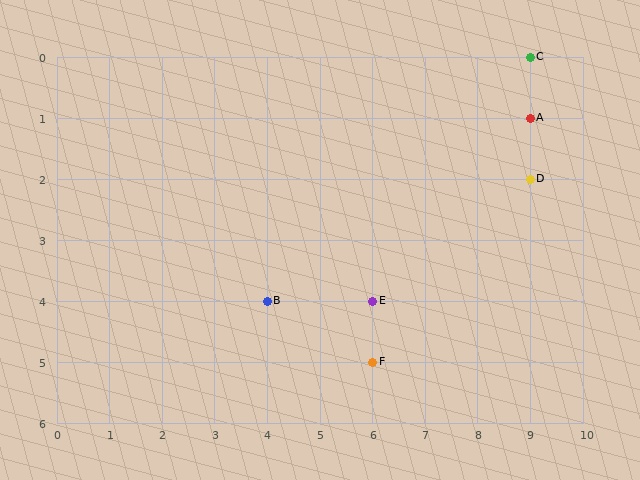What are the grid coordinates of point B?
Point B is at grid coordinates (4, 4).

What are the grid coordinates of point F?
Point F is at grid coordinates (6, 5).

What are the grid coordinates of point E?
Point E is at grid coordinates (6, 4).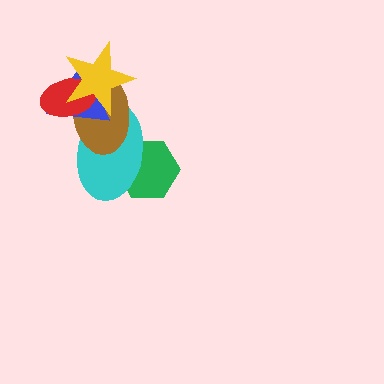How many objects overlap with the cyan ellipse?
5 objects overlap with the cyan ellipse.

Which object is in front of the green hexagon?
The cyan ellipse is in front of the green hexagon.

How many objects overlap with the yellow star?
4 objects overlap with the yellow star.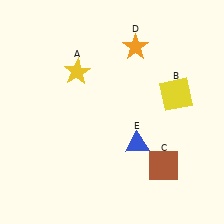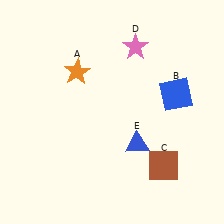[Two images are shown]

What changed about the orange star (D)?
In Image 1, D is orange. In Image 2, it changed to pink.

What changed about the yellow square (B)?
In Image 1, B is yellow. In Image 2, it changed to blue.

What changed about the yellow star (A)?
In Image 1, A is yellow. In Image 2, it changed to orange.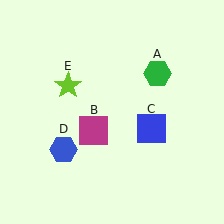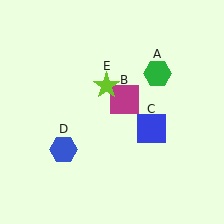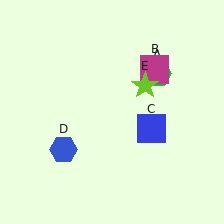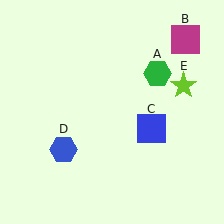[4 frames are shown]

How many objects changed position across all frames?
2 objects changed position: magenta square (object B), lime star (object E).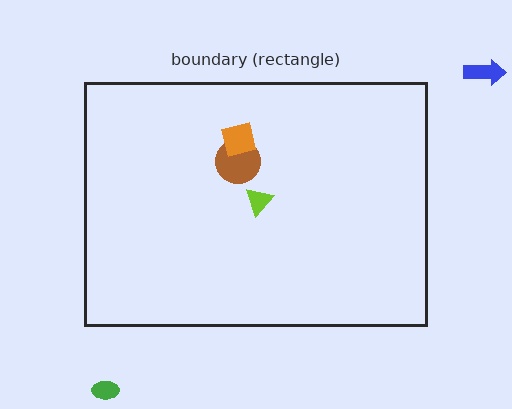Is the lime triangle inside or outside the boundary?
Inside.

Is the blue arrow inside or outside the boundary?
Outside.